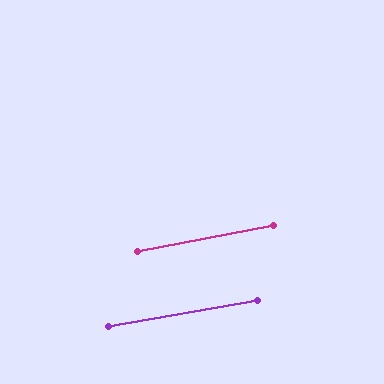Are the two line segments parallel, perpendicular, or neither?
Parallel — their directions differ by only 0.7°.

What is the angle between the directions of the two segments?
Approximately 1 degree.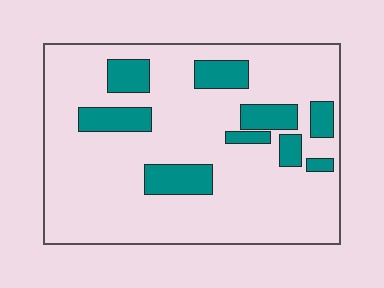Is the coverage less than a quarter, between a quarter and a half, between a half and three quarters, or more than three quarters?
Less than a quarter.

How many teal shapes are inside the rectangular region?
9.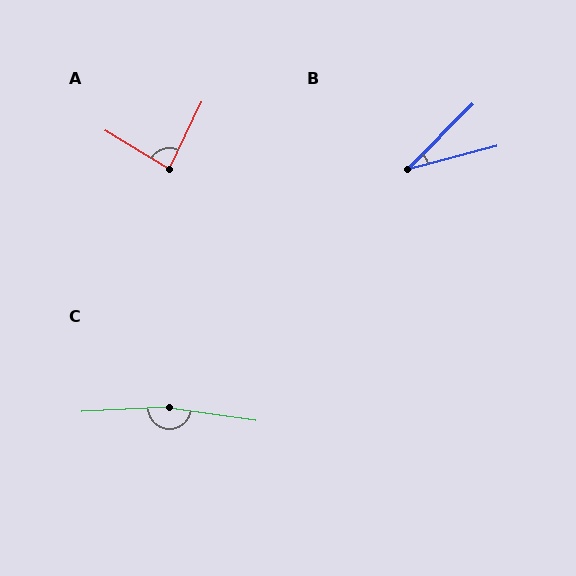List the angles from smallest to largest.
B (30°), A (85°), C (169°).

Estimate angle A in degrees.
Approximately 85 degrees.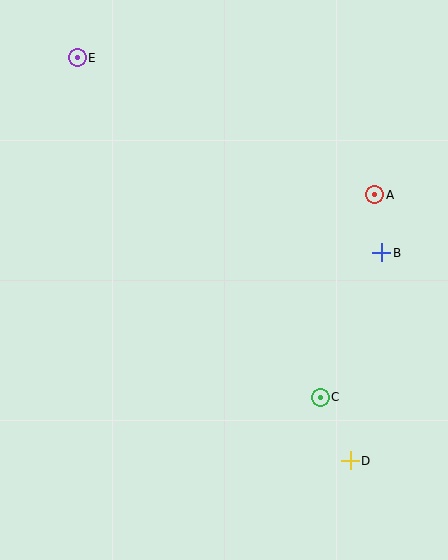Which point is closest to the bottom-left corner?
Point C is closest to the bottom-left corner.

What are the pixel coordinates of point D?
Point D is at (350, 461).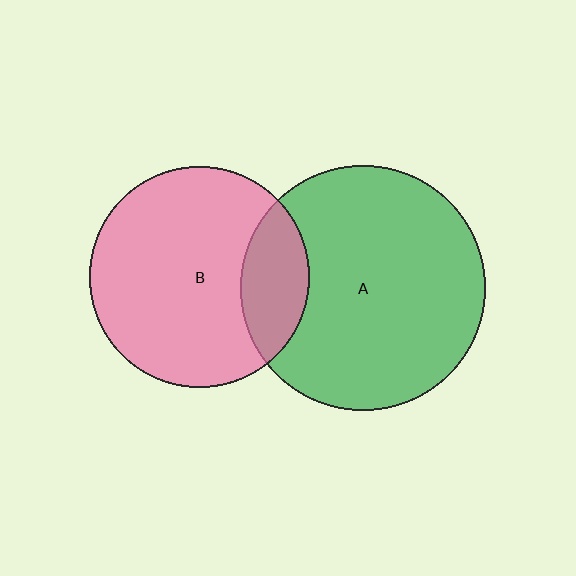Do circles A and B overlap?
Yes.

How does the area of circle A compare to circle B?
Approximately 1.2 times.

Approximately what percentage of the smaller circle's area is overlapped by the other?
Approximately 20%.